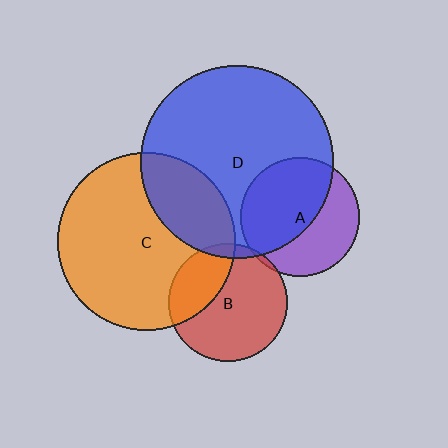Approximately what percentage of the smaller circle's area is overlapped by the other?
Approximately 55%.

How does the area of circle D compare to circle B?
Approximately 2.7 times.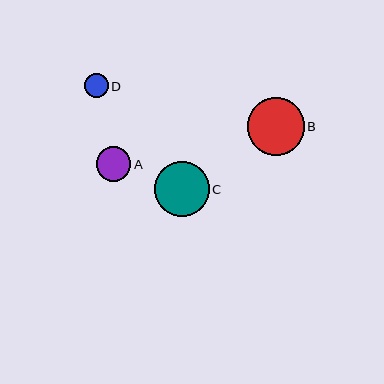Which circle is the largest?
Circle B is the largest with a size of approximately 57 pixels.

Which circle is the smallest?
Circle D is the smallest with a size of approximately 24 pixels.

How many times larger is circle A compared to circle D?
Circle A is approximately 1.4 times the size of circle D.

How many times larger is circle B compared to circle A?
Circle B is approximately 1.7 times the size of circle A.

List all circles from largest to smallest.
From largest to smallest: B, C, A, D.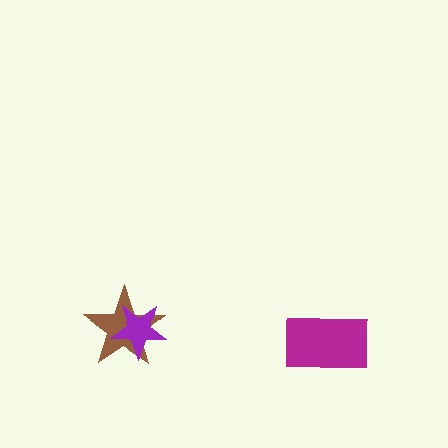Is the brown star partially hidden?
Yes, it is partially covered by another shape.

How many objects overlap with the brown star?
1 object overlaps with the brown star.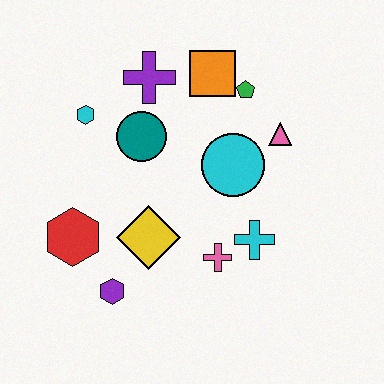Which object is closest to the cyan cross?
The pink cross is closest to the cyan cross.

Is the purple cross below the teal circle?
No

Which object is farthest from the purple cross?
The purple hexagon is farthest from the purple cross.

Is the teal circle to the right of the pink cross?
No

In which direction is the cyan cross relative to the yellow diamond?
The cyan cross is to the right of the yellow diamond.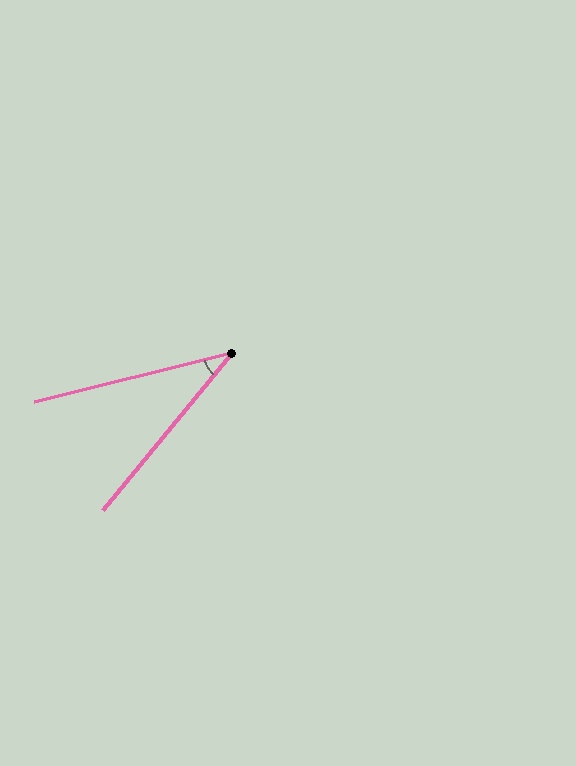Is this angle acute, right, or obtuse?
It is acute.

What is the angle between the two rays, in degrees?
Approximately 37 degrees.